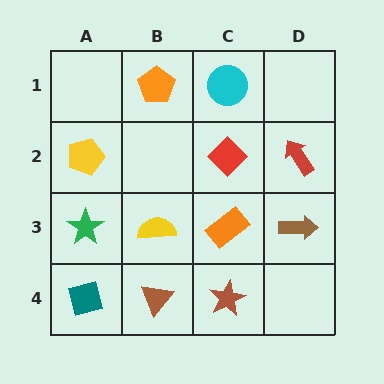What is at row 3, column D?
A brown arrow.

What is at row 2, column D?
A red arrow.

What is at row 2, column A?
A yellow pentagon.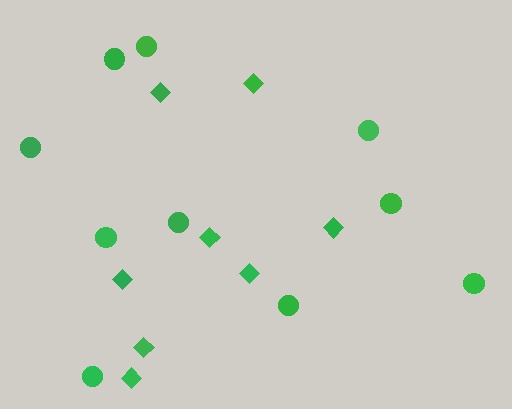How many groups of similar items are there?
There are 2 groups: one group of diamonds (8) and one group of circles (10).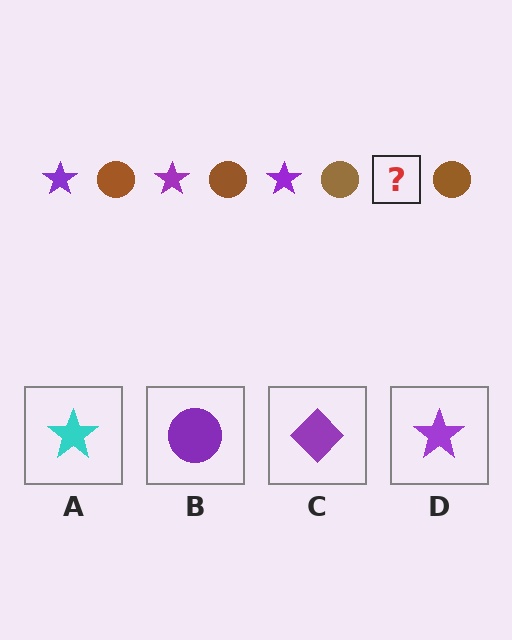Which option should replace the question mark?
Option D.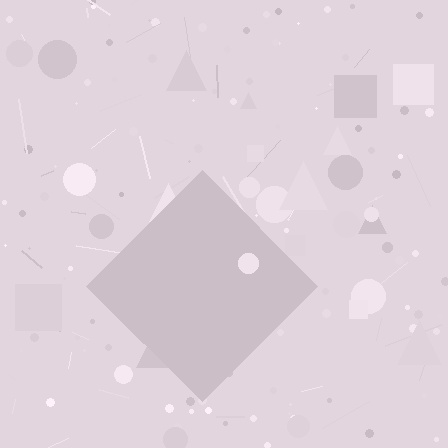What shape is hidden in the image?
A diamond is hidden in the image.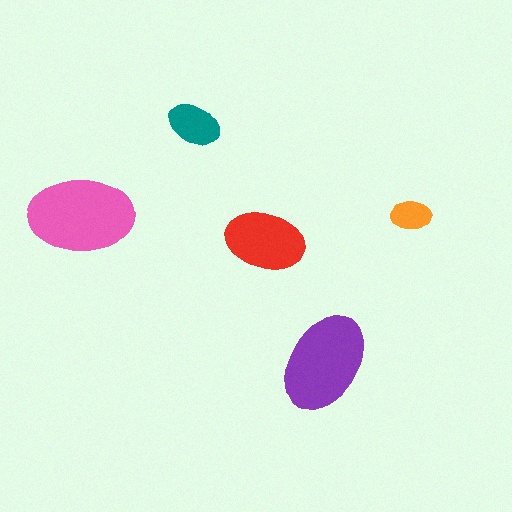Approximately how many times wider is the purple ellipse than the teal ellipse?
About 2 times wider.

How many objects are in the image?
There are 5 objects in the image.